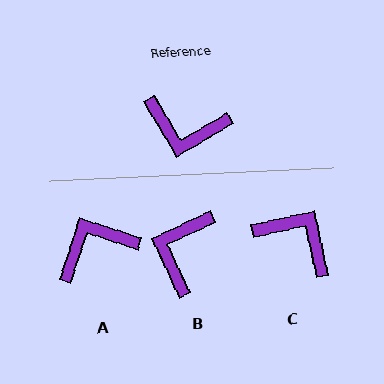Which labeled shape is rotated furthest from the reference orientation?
C, about 162 degrees away.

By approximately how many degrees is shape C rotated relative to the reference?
Approximately 162 degrees counter-clockwise.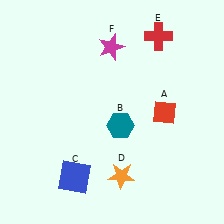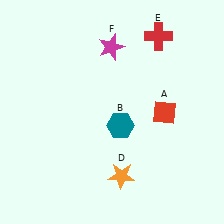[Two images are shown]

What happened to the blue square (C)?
The blue square (C) was removed in Image 2. It was in the bottom-left area of Image 1.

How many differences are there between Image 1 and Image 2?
There is 1 difference between the two images.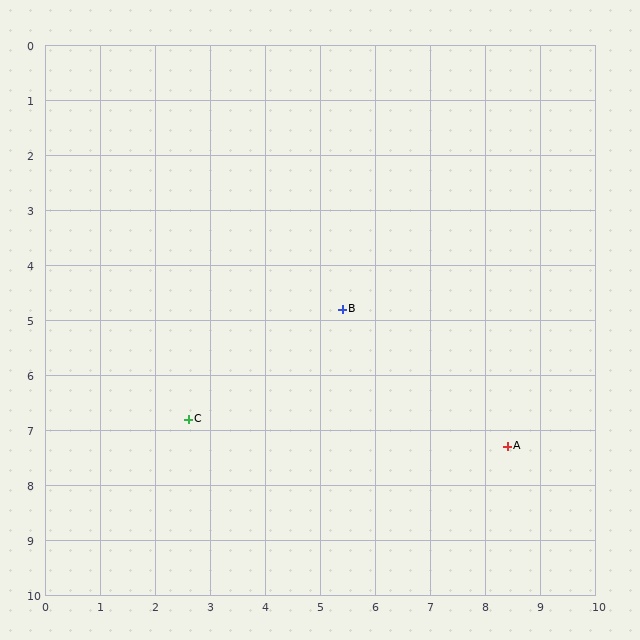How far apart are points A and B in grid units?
Points A and B are about 3.9 grid units apart.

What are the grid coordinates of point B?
Point B is at approximately (5.4, 4.8).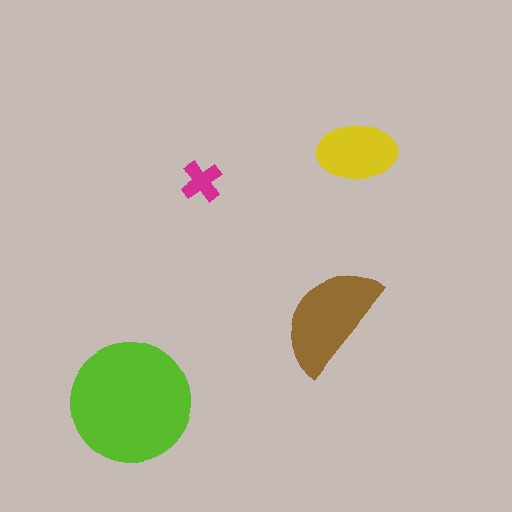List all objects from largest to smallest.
The lime circle, the brown semicircle, the yellow ellipse, the magenta cross.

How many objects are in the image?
There are 4 objects in the image.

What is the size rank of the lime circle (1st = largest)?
1st.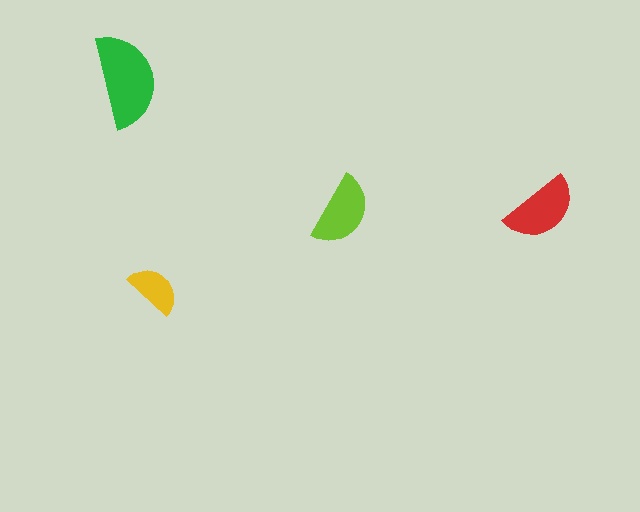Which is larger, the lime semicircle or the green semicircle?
The green one.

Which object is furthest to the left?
The green semicircle is leftmost.